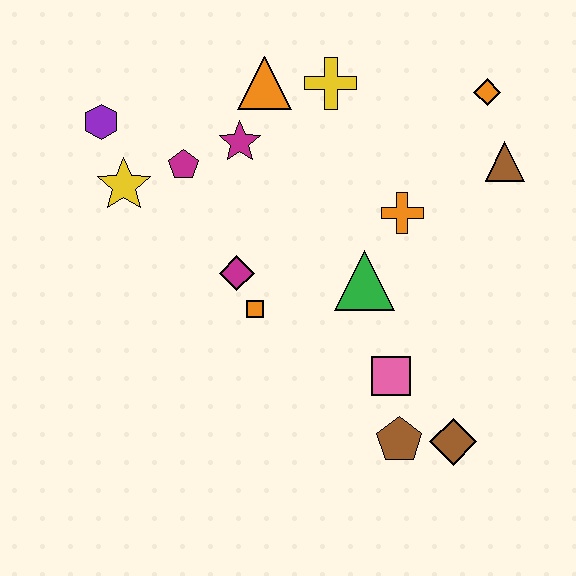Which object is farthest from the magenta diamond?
The orange diamond is farthest from the magenta diamond.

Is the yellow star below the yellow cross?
Yes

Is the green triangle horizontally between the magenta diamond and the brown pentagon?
Yes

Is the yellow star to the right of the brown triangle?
No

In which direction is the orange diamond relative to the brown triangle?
The orange diamond is above the brown triangle.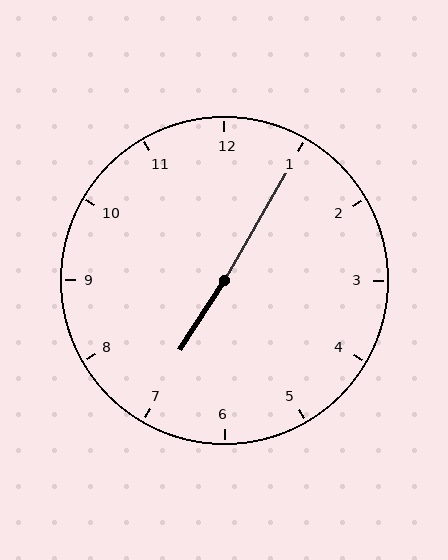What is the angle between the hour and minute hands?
Approximately 178 degrees.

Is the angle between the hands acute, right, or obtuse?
It is obtuse.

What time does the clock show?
7:05.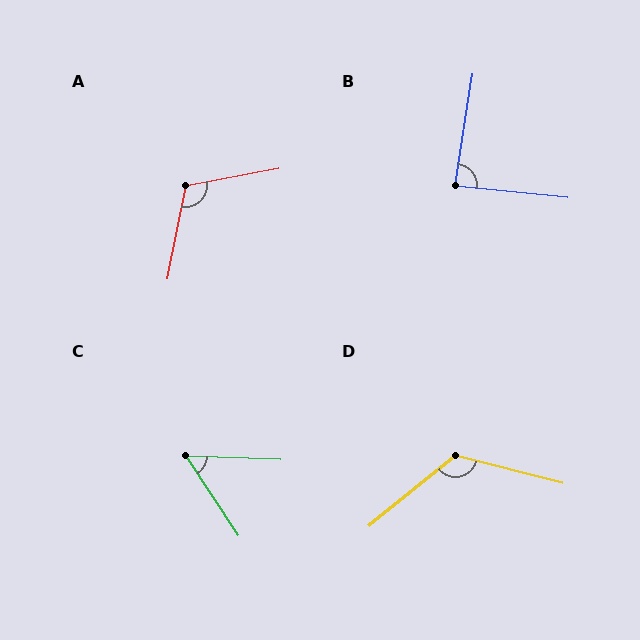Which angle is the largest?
D, at approximately 126 degrees.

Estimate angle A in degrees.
Approximately 112 degrees.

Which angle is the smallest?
C, at approximately 54 degrees.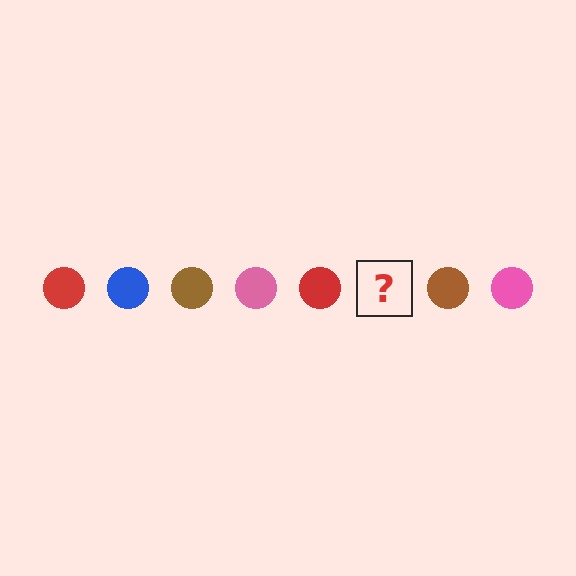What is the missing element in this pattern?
The missing element is a blue circle.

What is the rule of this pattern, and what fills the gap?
The rule is that the pattern cycles through red, blue, brown, pink circles. The gap should be filled with a blue circle.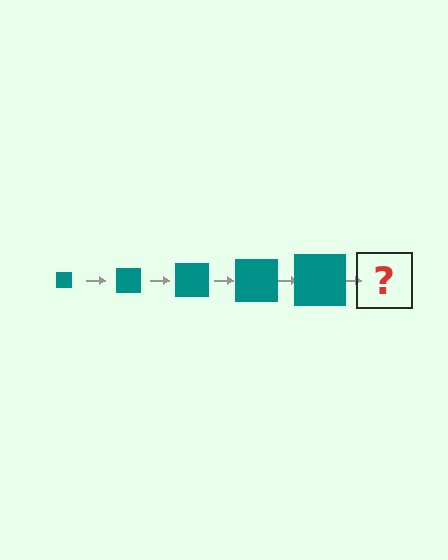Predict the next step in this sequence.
The next step is a teal square, larger than the previous one.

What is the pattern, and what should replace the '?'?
The pattern is that the square gets progressively larger each step. The '?' should be a teal square, larger than the previous one.